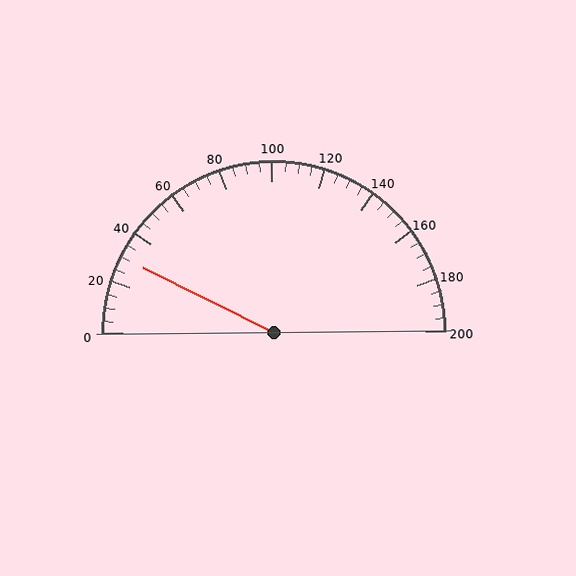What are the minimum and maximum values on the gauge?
The gauge ranges from 0 to 200.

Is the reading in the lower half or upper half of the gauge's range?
The reading is in the lower half of the range (0 to 200).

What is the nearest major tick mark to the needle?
The nearest major tick mark is 40.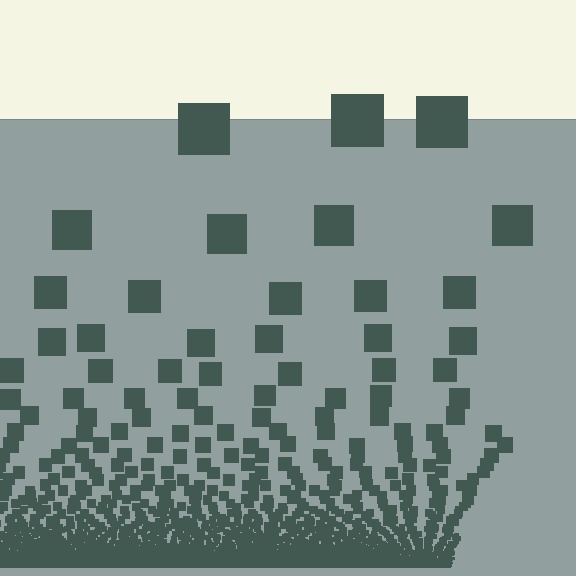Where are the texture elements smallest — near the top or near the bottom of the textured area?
Near the bottom.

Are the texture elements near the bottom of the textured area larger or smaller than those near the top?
Smaller. The gradient is inverted — elements near the bottom are smaller and denser.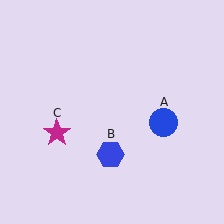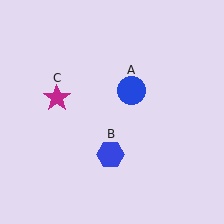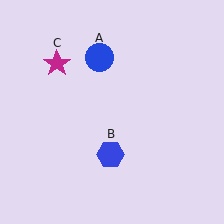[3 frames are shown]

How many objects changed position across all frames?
2 objects changed position: blue circle (object A), magenta star (object C).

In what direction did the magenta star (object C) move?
The magenta star (object C) moved up.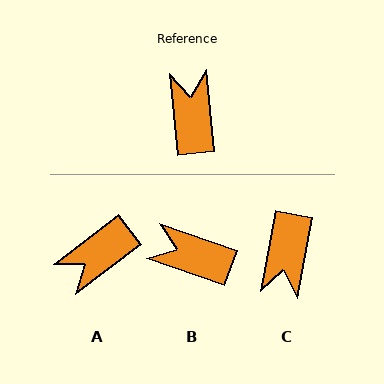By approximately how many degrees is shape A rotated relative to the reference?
Approximately 122 degrees counter-clockwise.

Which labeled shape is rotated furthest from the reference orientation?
C, about 164 degrees away.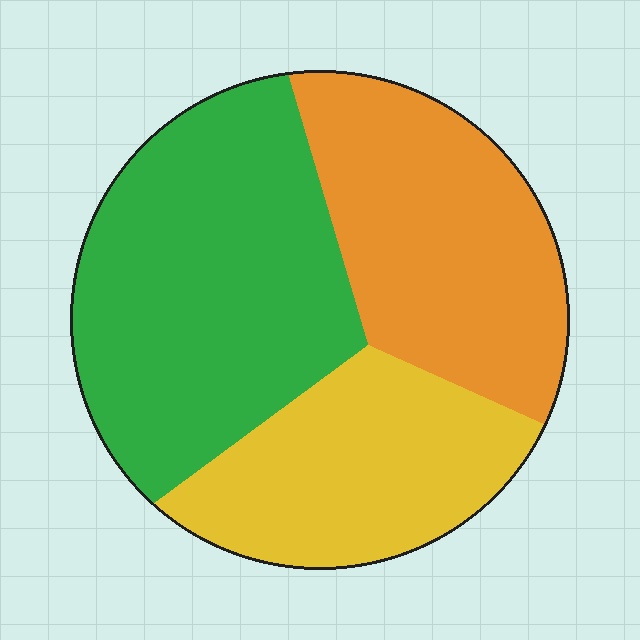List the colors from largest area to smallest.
From largest to smallest: green, orange, yellow.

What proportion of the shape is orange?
Orange takes up about one third (1/3) of the shape.